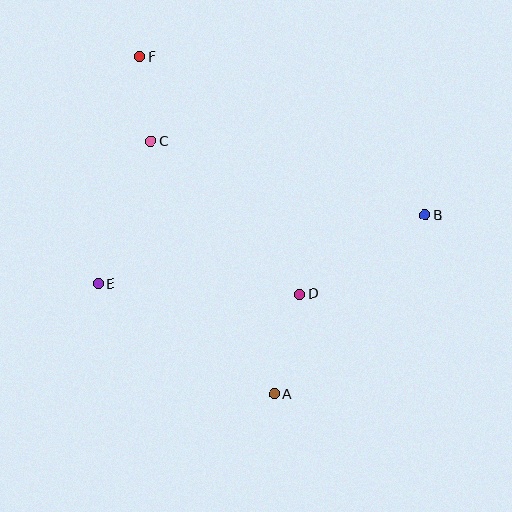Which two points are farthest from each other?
Points A and F are farthest from each other.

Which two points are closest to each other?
Points C and F are closest to each other.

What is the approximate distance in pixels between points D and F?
The distance between D and F is approximately 287 pixels.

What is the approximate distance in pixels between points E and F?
The distance between E and F is approximately 231 pixels.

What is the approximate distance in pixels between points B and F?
The distance between B and F is approximately 326 pixels.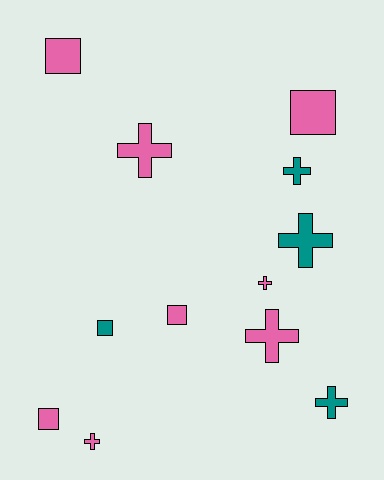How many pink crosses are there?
There are 4 pink crosses.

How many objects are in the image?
There are 12 objects.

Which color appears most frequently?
Pink, with 8 objects.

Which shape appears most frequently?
Cross, with 7 objects.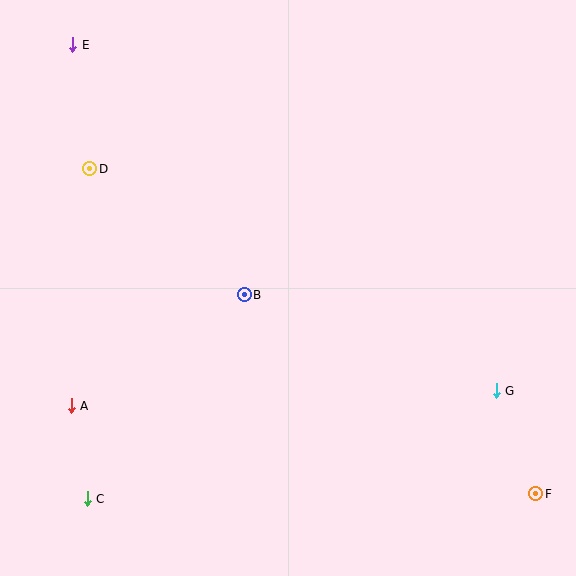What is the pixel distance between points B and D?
The distance between B and D is 199 pixels.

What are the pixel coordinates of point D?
Point D is at (90, 169).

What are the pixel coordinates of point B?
Point B is at (244, 295).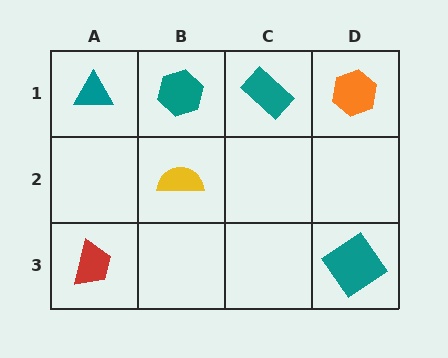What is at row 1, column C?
A teal rectangle.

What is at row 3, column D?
A teal diamond.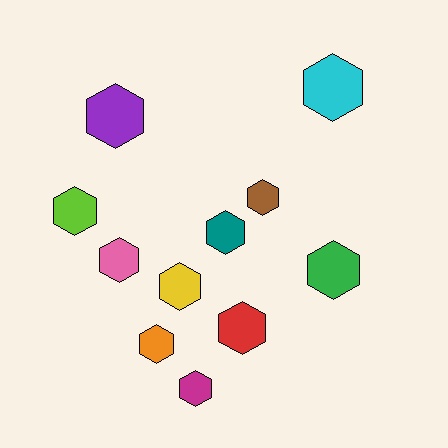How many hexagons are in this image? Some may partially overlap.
There are 11 hexagons.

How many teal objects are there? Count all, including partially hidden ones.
There is 1 teal object.